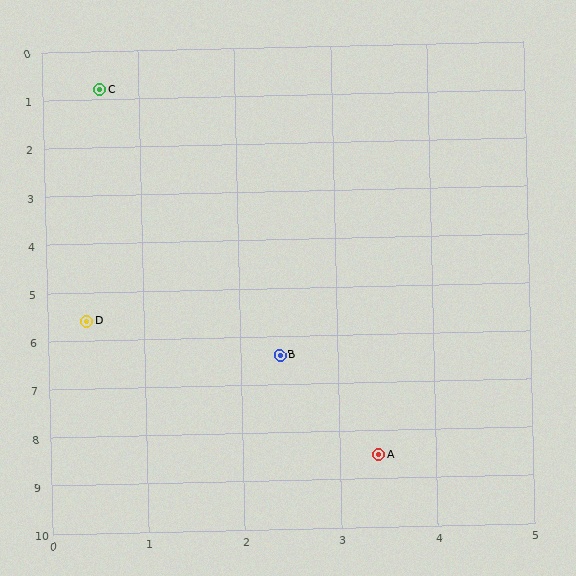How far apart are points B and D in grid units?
Points B and D are about 2.2 grid units apart.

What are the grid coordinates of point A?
Point A is at approximately (3.4, 8.5).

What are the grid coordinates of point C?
Point C is at approximately (0.6, 0.8).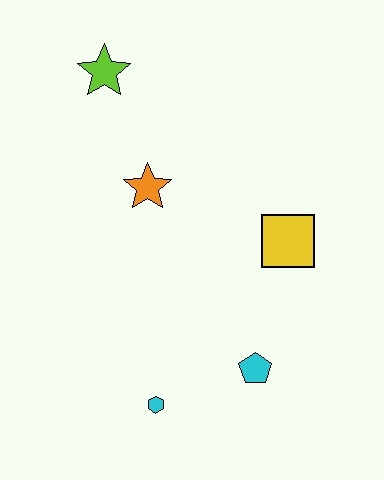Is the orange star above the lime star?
No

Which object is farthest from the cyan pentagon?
The lime star is farthest from the cyan pentagon.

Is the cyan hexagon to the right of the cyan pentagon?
No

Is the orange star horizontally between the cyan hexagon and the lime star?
Yes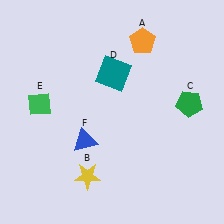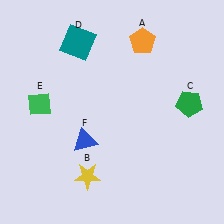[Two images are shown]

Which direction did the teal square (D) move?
The teal square (D) moved left.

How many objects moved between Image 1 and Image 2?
1 object moved between the two images.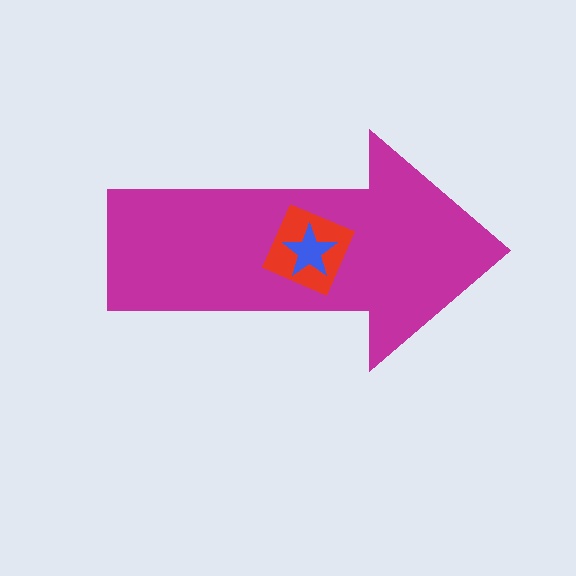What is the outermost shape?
The magenta arrow.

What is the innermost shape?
The blue star.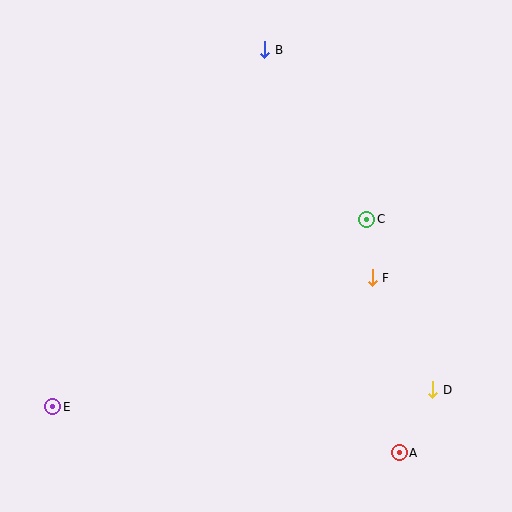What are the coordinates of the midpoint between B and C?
The midpoint between B and C is at (316, 135).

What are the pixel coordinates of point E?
Point E is at (53, 407).